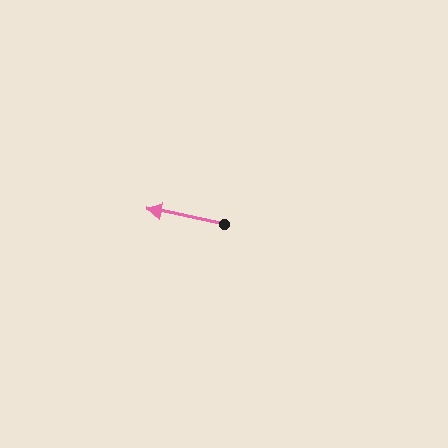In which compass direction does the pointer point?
West.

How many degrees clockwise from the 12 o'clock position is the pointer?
Approximately 282 degrees.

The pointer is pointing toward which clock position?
Roughly 9 o'clock.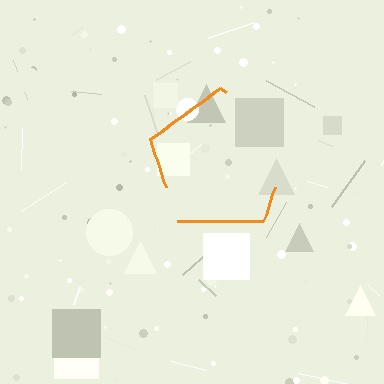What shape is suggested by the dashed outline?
The dashed outline suggests a pentagon.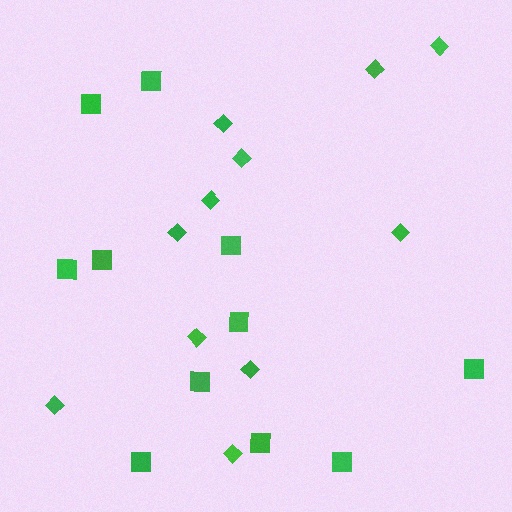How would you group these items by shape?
There are 2 groups: one group of squares (11) and one group of diamonds (11).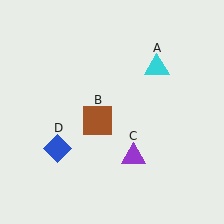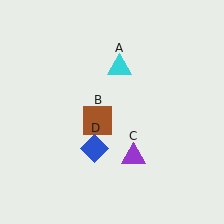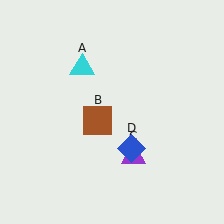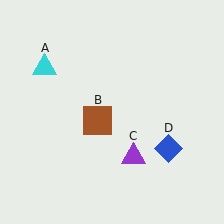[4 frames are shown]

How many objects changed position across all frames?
2 objects changed position: cyan triangle (object A), blue diamond (object D).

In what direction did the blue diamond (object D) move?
The blue diamond (object D) moved right.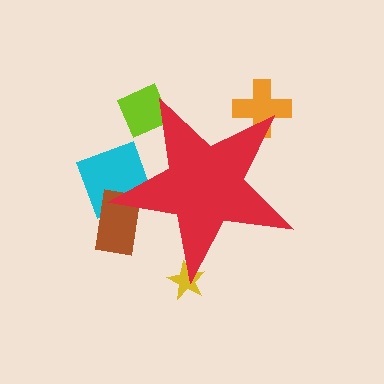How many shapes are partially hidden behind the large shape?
5 shapes are partially hidden.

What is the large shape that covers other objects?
A red star.